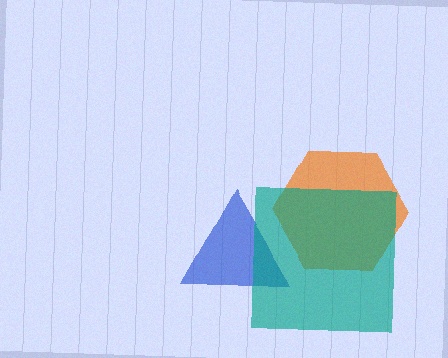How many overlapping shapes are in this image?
There are 3 overlapping shapes in the image.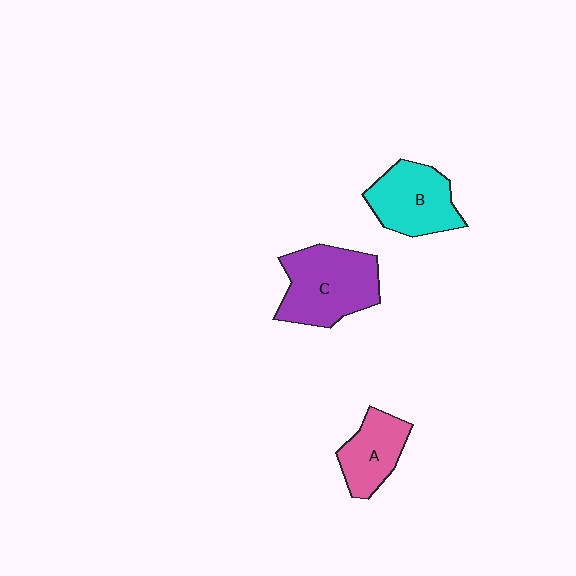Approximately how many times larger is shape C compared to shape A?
Approximately 1.6 times.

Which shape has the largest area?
Shape C (purple).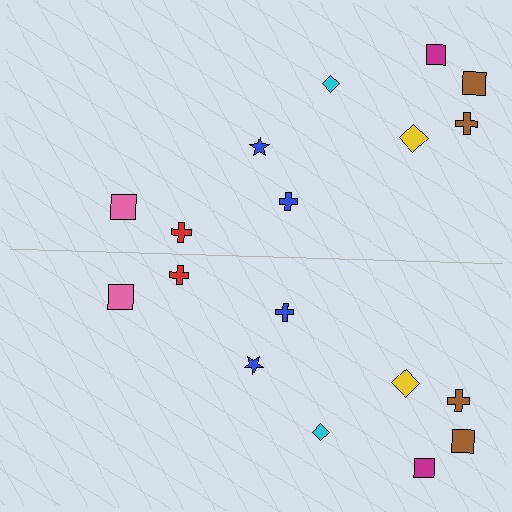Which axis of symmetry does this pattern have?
The pattern has a horizontal axis of symmetry running through the center of the image.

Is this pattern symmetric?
Yes, this pattern has bilateral (reflection) symmetry.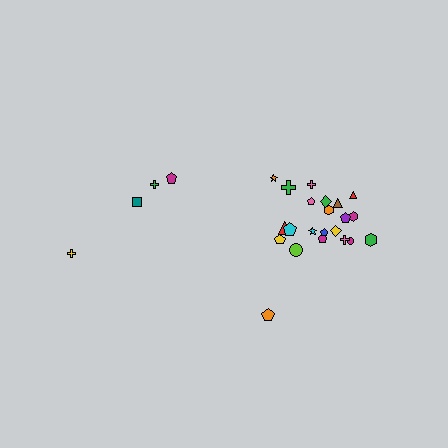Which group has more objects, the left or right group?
The right group.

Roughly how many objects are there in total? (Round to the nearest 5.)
Roughly 25 objects in total.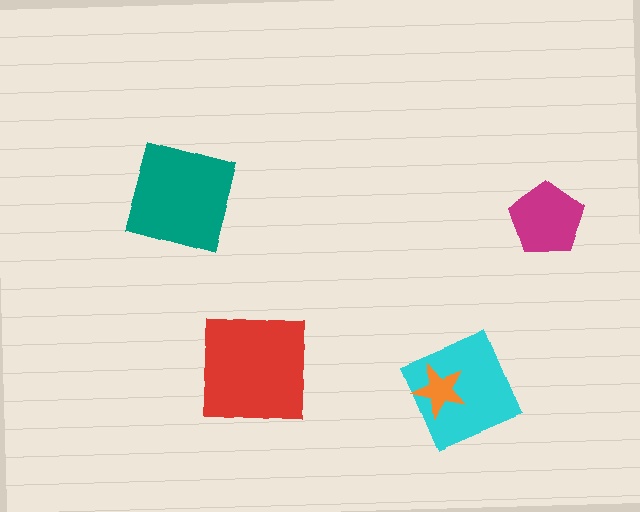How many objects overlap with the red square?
0 objects overlap with the red square.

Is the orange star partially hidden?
No, no other shape covers it.